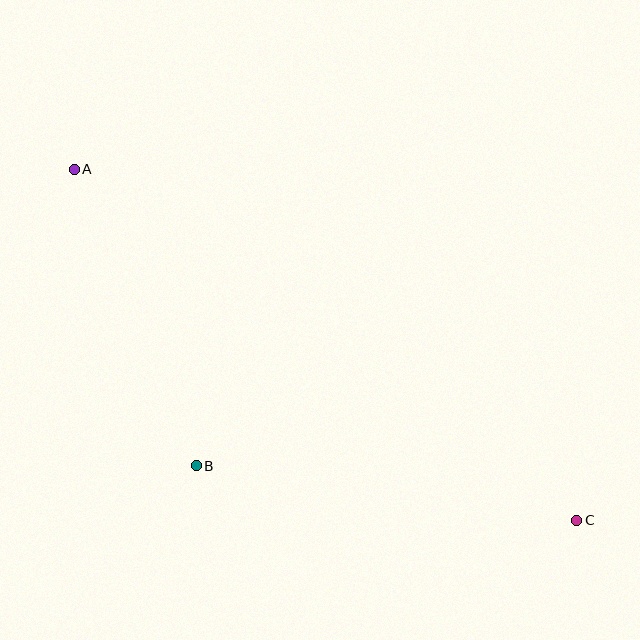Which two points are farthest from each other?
Points A and C are farthest from each other.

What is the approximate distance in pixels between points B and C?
The distance between B and C is approximately 384 pixels.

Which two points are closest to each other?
Points A and B are closest to each other.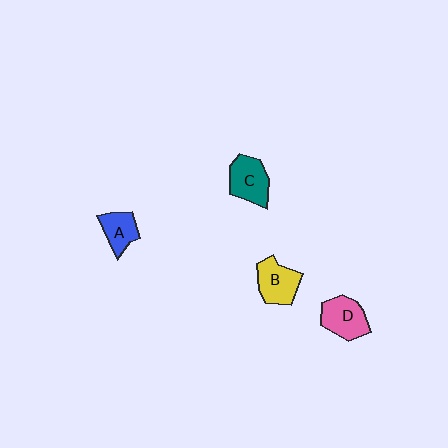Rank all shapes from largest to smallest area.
From largest to smallest: D (pink), C (teal), B (yellow), A (blue).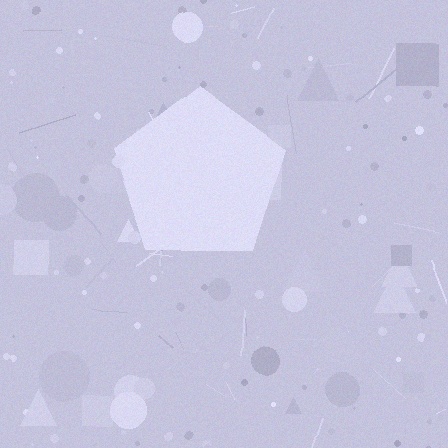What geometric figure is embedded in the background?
A pentagon is embedded in the background.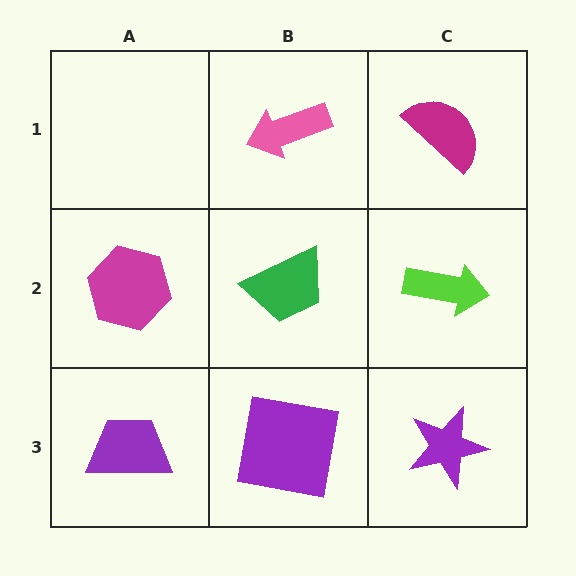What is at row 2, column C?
A lime arrow.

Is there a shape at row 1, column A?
No, that cell is empty.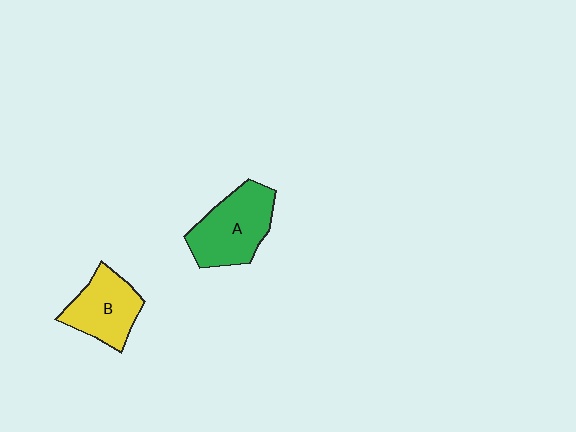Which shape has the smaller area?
Shape B (yellow).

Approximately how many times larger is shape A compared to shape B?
Approximately 1.2 times.